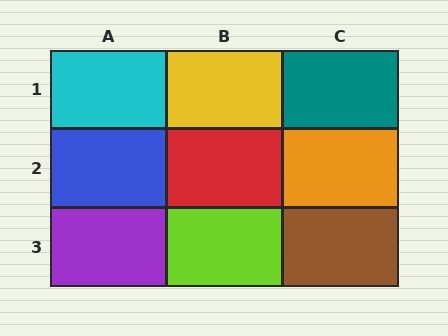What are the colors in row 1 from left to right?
Cyan, yellow, teal.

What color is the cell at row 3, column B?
Lime.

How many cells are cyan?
1 cell is cyan.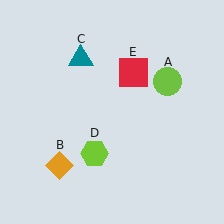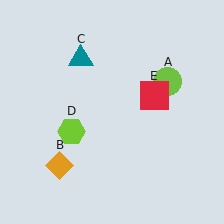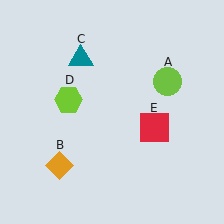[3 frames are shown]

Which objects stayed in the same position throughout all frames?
Lime circle (object A) and orange diamond (object B) and teal triangle (object C) remained stationary.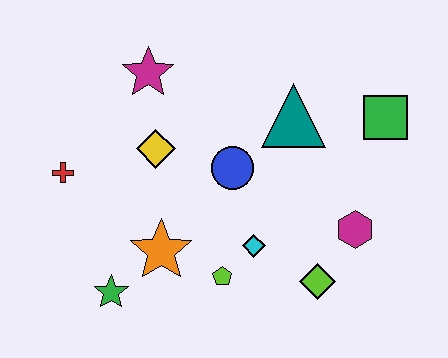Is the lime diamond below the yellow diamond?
Yes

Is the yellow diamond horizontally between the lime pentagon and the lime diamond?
No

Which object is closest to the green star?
The orange star is closest to the green star.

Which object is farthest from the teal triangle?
The green star is farthest from the teal triangle.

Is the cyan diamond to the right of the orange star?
Yes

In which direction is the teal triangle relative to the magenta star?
The teal triangle is to the right of the magenta star.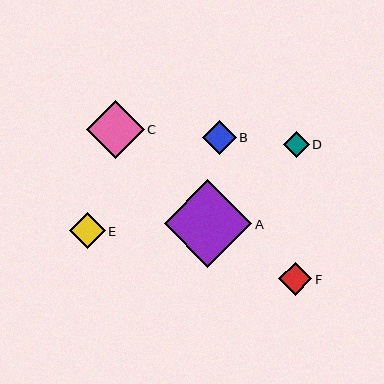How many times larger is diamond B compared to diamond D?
Diamond B is approximately 1.3 times the size of diamond D.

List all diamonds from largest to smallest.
From largest to smallest: A, C, E, B, F, D.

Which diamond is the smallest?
Diamond D is the smallest with a size of approximately 26 pixels.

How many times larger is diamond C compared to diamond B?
Diamond C is approximately 1.7 times the size of diamond B.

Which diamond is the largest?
Diamond A is the largest with a size of approximately 88 pixels.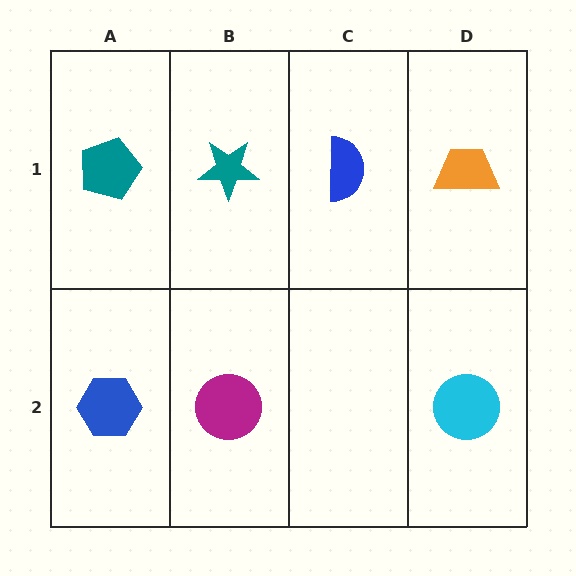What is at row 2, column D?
A cyan circle.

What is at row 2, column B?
A magenta circle.